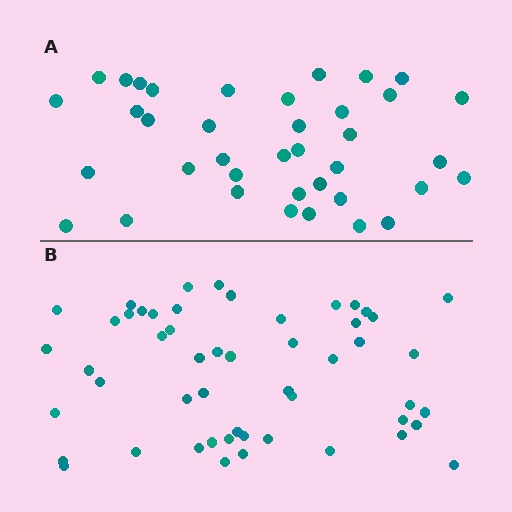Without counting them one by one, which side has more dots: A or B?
Region B (the bottom region) has more dots.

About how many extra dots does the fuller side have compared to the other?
Region B has approximately 15 more dots than region A.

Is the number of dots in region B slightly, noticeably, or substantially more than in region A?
Region B has noticeably more, but not dramatically so. The ratio is roughly 1.4 to 1.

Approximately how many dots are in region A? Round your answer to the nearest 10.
About 40 dots. (The exact count is 38, which rounds to 40.)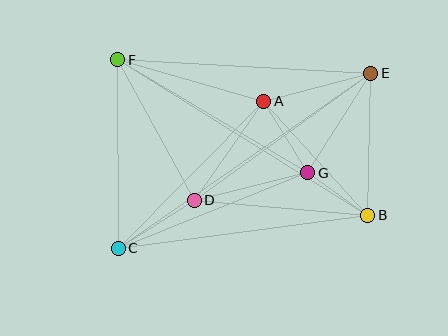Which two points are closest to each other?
Points B and G are closest to each other.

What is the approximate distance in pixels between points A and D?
The distance between A and D is approximately 121 pixels.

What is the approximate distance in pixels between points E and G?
The distance between E and G is approximately 118 pixels.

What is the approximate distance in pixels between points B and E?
The distance between B and E is approximately 142 pixels.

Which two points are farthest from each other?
Points C and E are farthest from each other.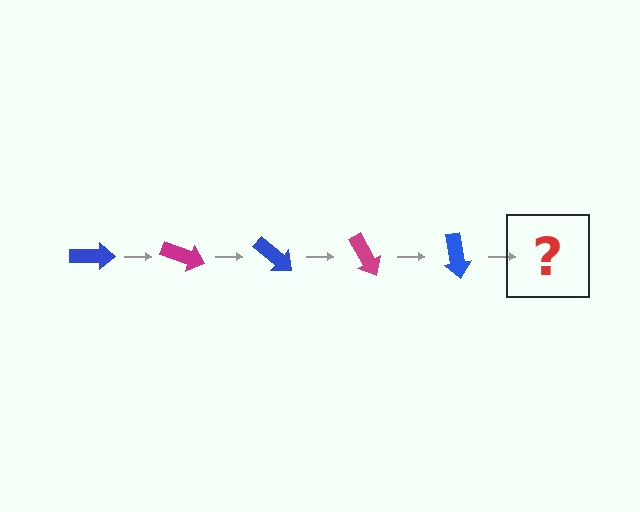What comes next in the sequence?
The next element should be a magenta arrow, rotated 100 degrees from the start.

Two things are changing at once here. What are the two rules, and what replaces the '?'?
The two rules are that it rotates 20 degrees each step and the color cycles through blue and magenta. The '?' should be a magenta arrow, rotated 100 degrees from the start.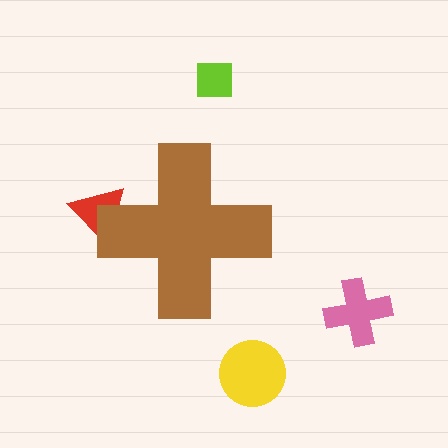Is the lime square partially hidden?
No, the lime square is fully visible.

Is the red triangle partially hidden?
Yes, the red triangle is partially hidden behind the brown cross.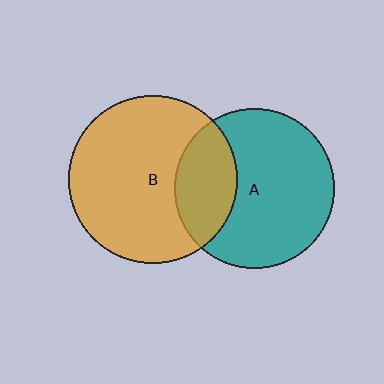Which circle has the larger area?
Circle B (orange).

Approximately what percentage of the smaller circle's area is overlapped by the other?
Approximately 30%.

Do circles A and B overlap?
Yes.